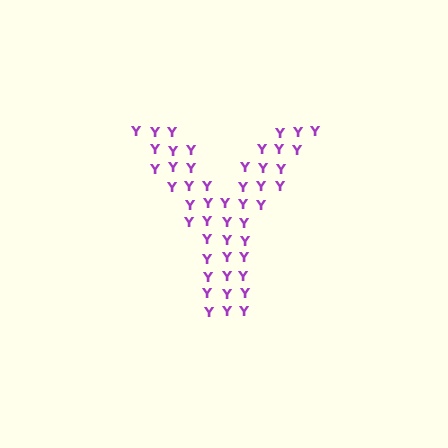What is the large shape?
The large shape is the letter Y.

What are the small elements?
The small elements are letter Y's.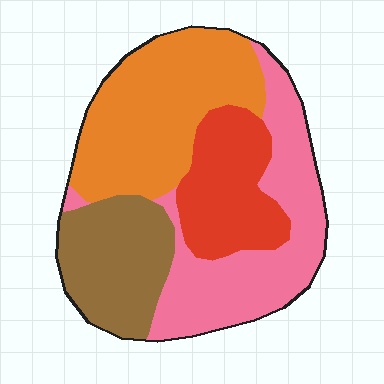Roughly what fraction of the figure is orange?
Orange covers roughly 30% of the figure.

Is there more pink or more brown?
Pink.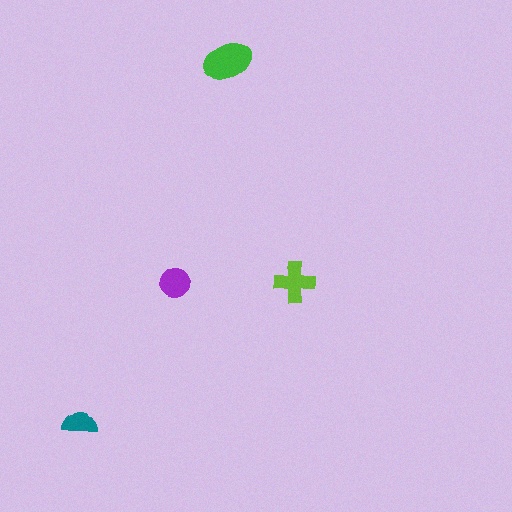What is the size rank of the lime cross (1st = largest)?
2nd.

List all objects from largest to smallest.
The green ellipse, the lime cross, the purple circle, the teal semicircle.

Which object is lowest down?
The teal semicircle is bottommost.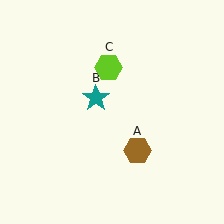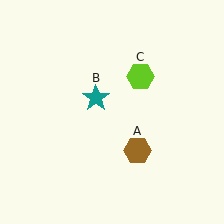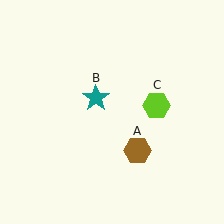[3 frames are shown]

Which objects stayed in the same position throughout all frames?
Brown hexagon (object A) and teal star (object B) remained stationary.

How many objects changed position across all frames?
1 object changed position: lime hexagon (object C).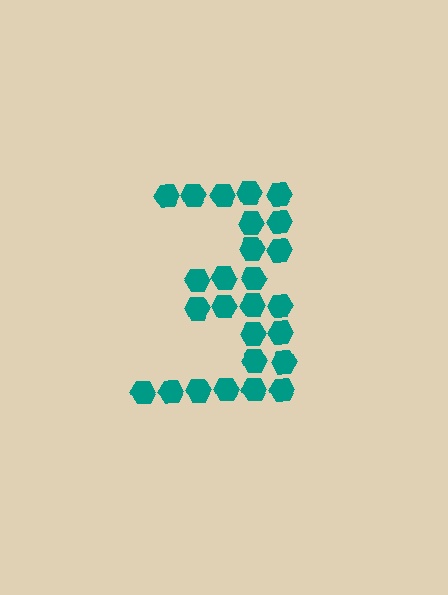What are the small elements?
The small elements are hexagons.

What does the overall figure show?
The overall figure shows the digit 3.